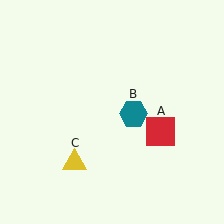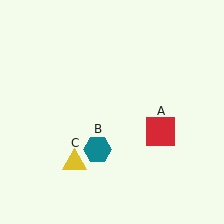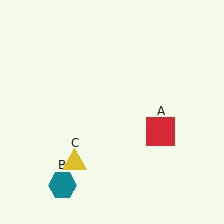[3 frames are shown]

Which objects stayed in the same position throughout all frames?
Red square (object A) and yellow triangle (object C) remained stationary.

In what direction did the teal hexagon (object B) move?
The teal hexagon (object B) moved down and to the left.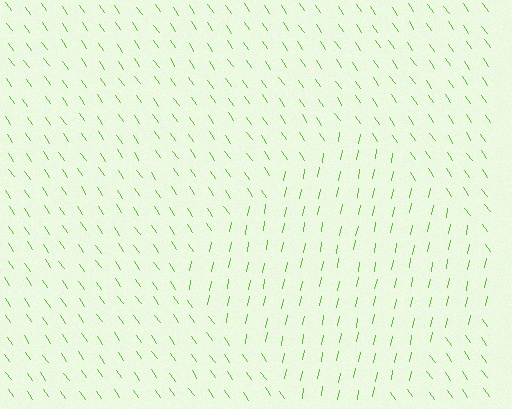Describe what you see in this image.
The image is filled with small lime line segments. A diamond region in the image has lines oriented differently from the surrounding lines, creating a visible texture boundary.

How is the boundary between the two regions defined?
The boundary is defined purely by a change in line orientation (approximately 45 degrees difference). All lines are the same color and thickness.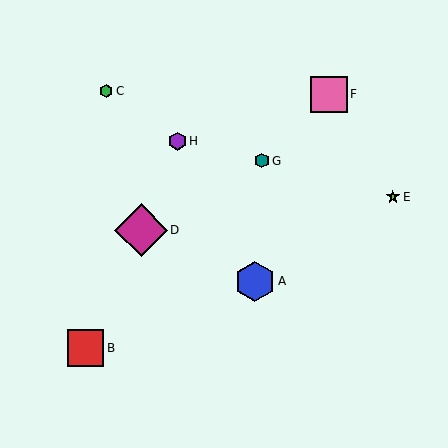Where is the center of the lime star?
The center of the lime star is at (393, 197).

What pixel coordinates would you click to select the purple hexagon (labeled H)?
Click at (177, 141) to select the purple hexagon H.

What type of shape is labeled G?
Shape G is a teal hexagon.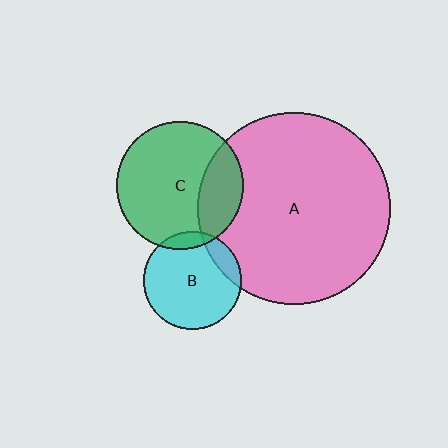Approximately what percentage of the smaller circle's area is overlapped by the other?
Approximately 10%.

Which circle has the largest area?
Circle A (pink).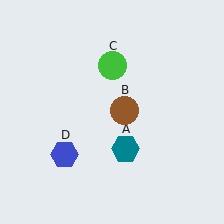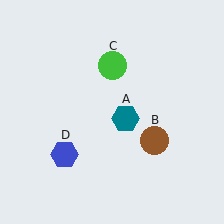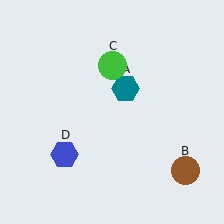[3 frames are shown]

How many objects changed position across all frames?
2 objects changed position: teal hexagon (object A), brown circle (object B).